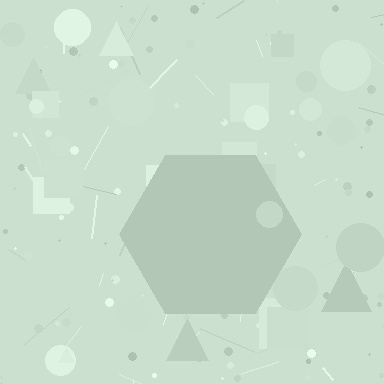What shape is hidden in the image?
A hexagon is hidden in the image.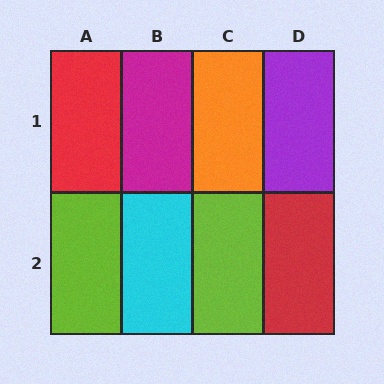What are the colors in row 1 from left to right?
Red, magenta, orange, purple.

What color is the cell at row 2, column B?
Cyan.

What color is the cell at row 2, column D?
Red.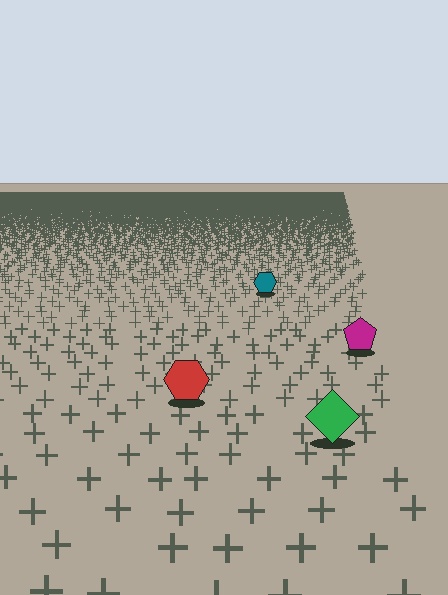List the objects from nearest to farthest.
From nearest to farthest: the green diamond, the red hexagon, the magenta pentagon, the teal hexagon.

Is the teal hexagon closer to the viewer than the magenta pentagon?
No. The magenta pentagon is closer — you can tell from the texture gradient: the ground texture is coarser near it.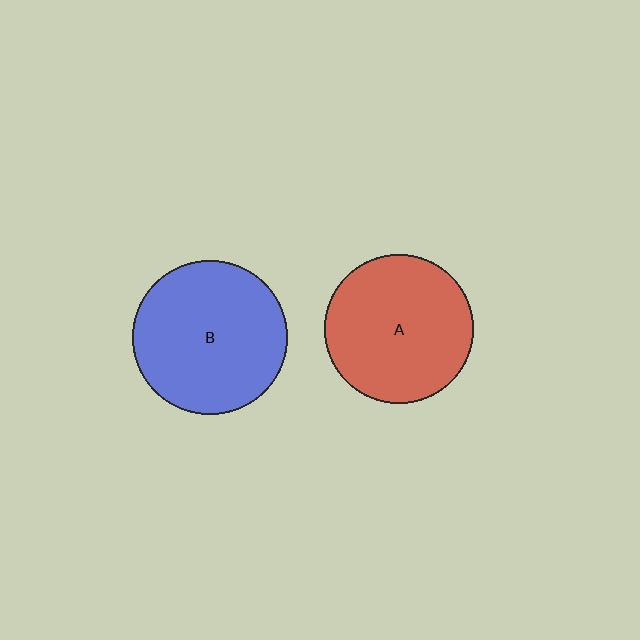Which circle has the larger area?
Circle B (blue).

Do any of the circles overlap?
No, none of the circles overlap.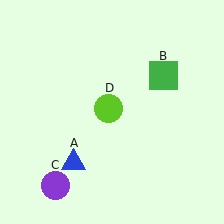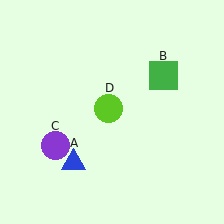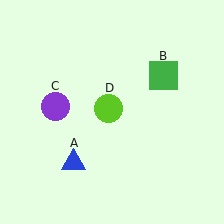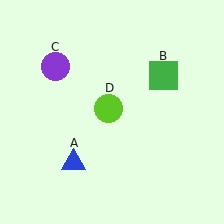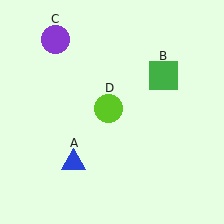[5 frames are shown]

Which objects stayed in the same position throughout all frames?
Blue triangle (object A) and green square (object B) and lime circle (object D) remained stationary.